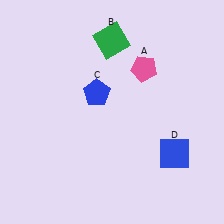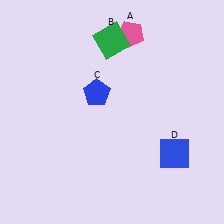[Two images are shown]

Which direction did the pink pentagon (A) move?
The pink pentagon (A) moved up.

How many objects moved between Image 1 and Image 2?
1 object moved between the two images.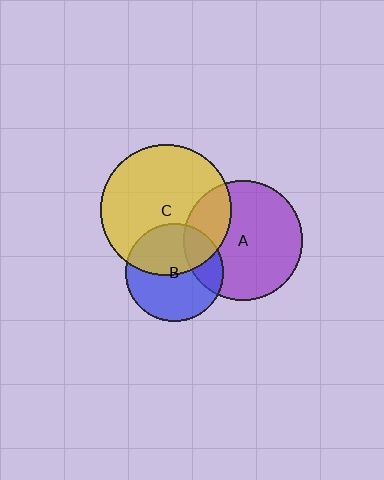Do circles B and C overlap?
Yes.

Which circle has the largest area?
Circle C (yellow).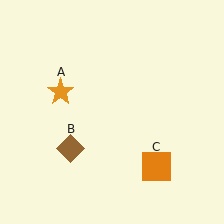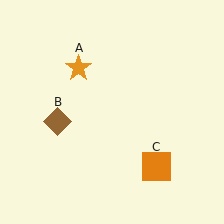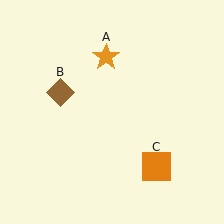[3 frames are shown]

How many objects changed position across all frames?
2 objects changed position: orange star (object A), brown diamond (object B).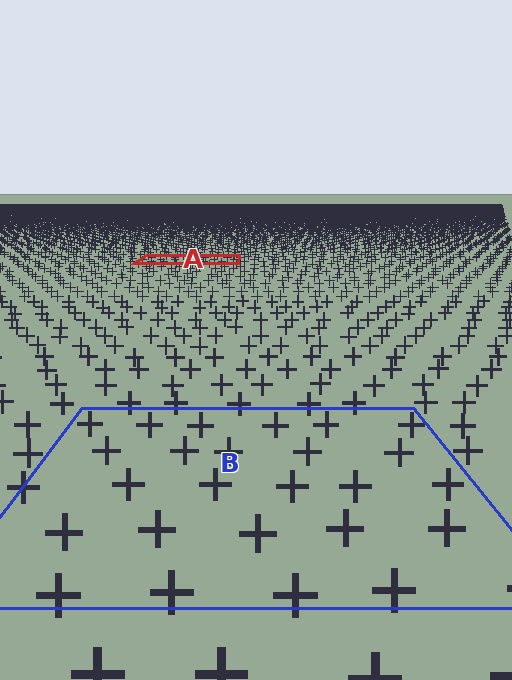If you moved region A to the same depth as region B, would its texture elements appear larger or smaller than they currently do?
They would appear larger. At a closer depth, the same texture elements are projected at a bigger on-screen size.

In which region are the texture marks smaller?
The texture marks are smaller in region A, because it is farther away.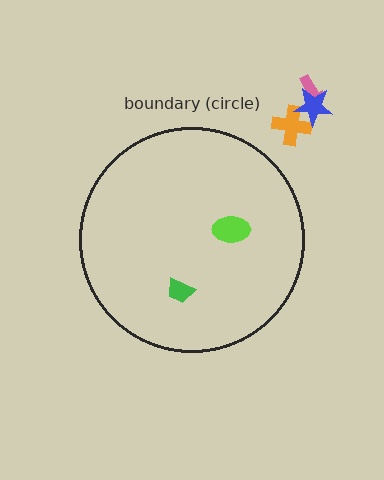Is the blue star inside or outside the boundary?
Outside.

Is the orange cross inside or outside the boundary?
Outside.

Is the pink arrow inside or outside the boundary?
Outside.